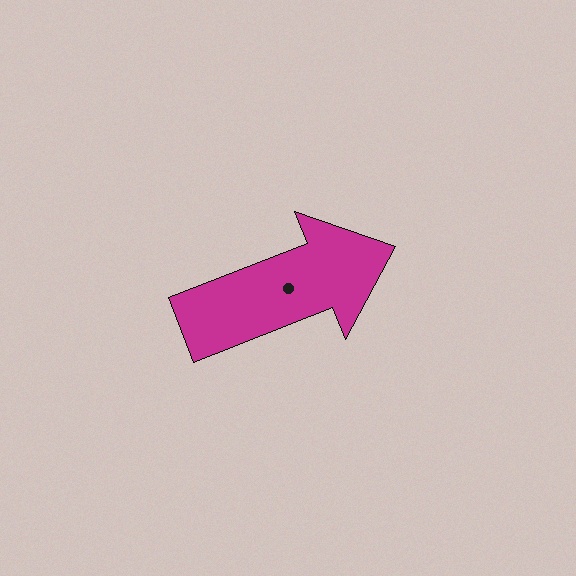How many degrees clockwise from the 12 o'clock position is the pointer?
Approximately 69 degrees.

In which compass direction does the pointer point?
East.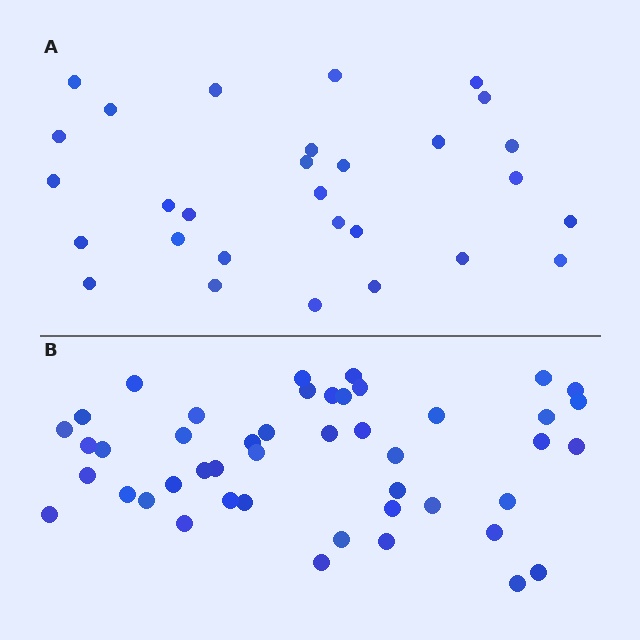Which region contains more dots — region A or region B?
Region B (the bottom region) has more dots.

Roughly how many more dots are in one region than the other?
Region B has approximately 15 more dots than region A.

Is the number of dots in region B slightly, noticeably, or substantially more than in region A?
Region B has substantially more. The ratio is roughly 1.6 to 1.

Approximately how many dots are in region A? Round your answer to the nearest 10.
About 30 dots. (The exact count is 29, which rounds to 30.)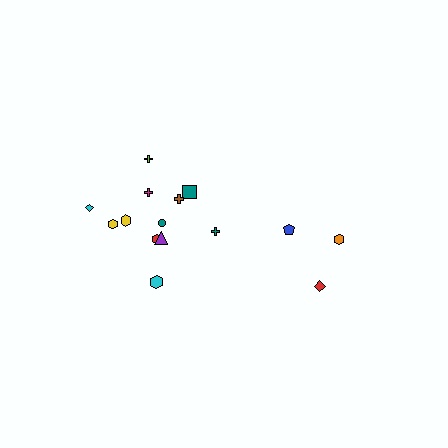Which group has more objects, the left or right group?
The left group.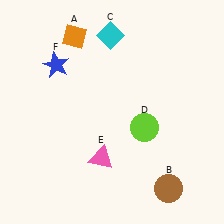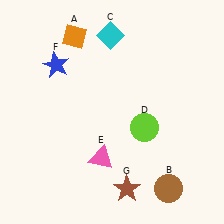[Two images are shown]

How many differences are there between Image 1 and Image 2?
There is 1 difference between the two images.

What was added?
A brown star (G) was added in Image 2.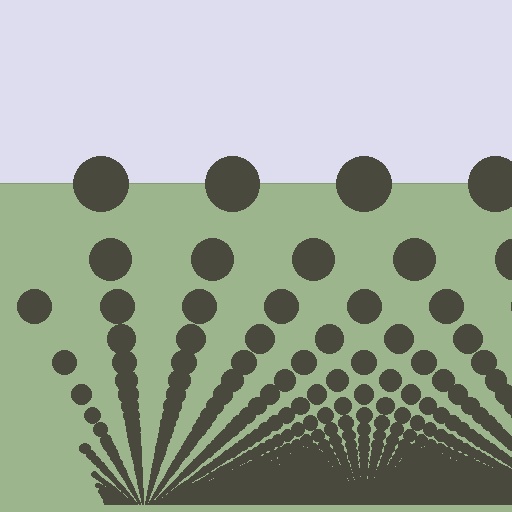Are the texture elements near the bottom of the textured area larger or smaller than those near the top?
Smaller. The gradient is inverted — elements near the bottom are smaller and denser.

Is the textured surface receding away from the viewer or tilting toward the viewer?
The surface appears to tilt toward the viewer. Texture elements get larger and sparser toward the top.